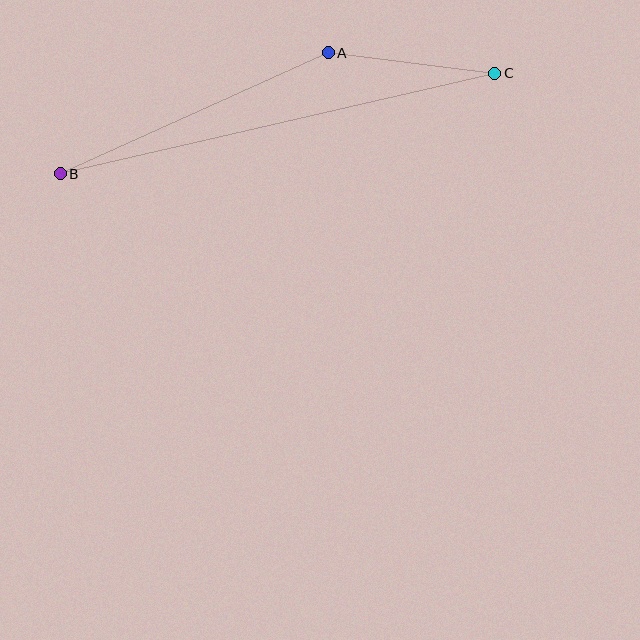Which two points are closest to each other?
Points A and C are closest to each other.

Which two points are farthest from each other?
Points B and C are farthest from each other.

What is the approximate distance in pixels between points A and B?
The distance between A and B is approximately 294 pixels.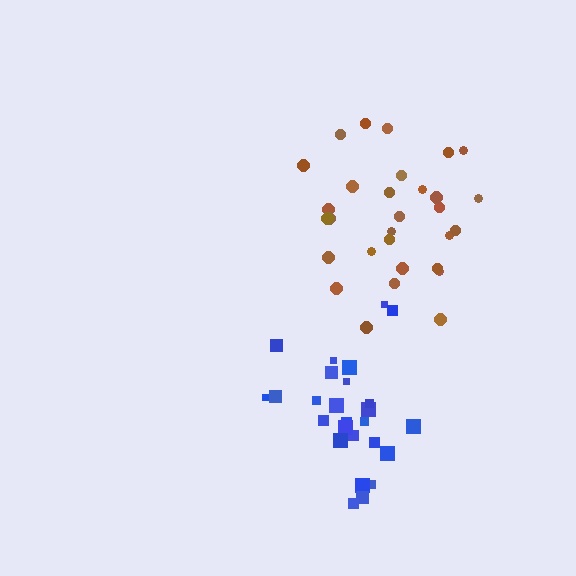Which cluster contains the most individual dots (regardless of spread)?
Brown (30).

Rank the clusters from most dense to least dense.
brown, blue.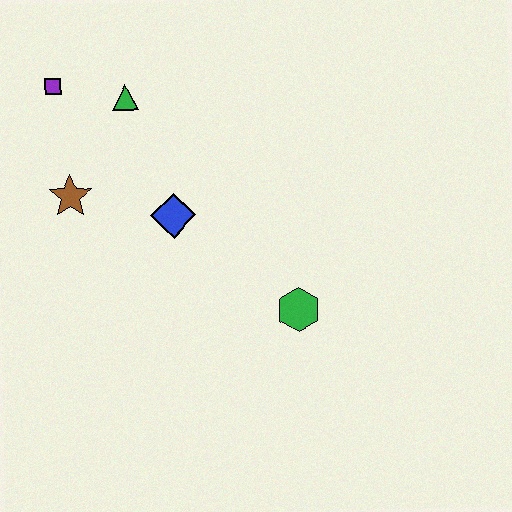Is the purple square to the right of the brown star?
No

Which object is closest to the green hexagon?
The blue diamond is closest to the green hexagon.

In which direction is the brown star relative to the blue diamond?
The brown star is to the left of the blue diamond.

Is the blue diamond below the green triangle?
Yes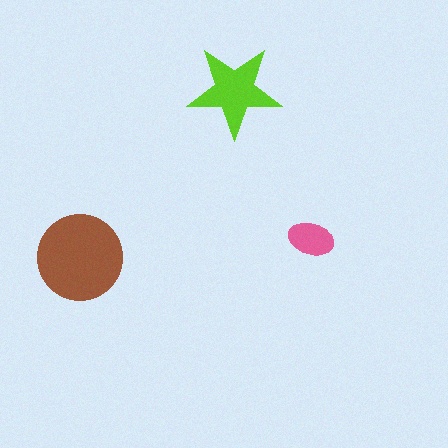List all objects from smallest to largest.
The pink ellipse, the lime star, the brown circle.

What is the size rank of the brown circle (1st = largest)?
1st.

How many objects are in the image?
There are 3 objects in the image.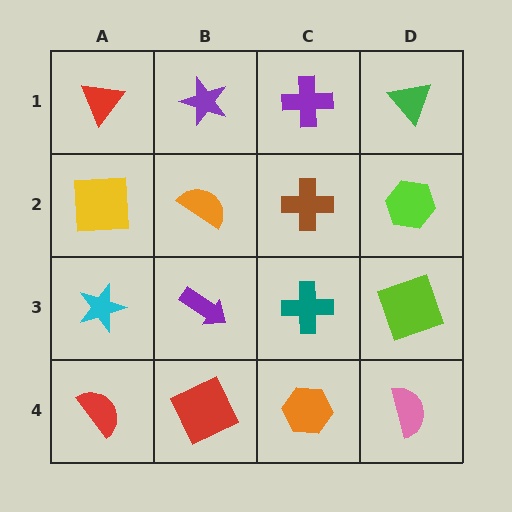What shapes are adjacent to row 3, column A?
A yellow square (row 2, column A), a red semicircle (row 4, column A), a purple arrow (row 3, column B).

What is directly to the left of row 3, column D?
A teal cross.